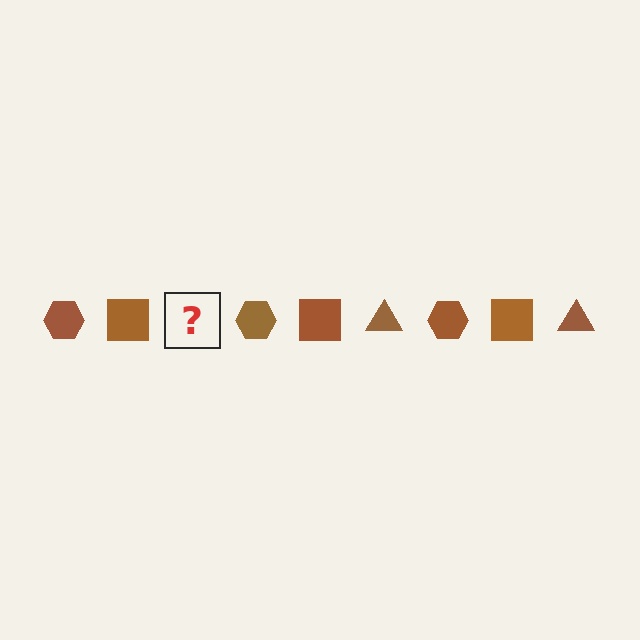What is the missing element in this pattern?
The missing element is a brown triangle.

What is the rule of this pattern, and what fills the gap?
The rule is that the pattern cycles through hexagon, square, triangle shapes in brown. The gap should be filled with a brown triangle.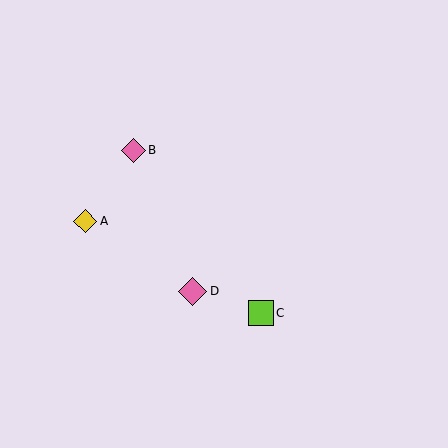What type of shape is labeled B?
Shape B is a pink diamond.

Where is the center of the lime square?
The center of the lime square is at (261, 313).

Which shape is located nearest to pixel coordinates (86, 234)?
The yellow diamond (labeled A) at (85, 221) is nearest to that location.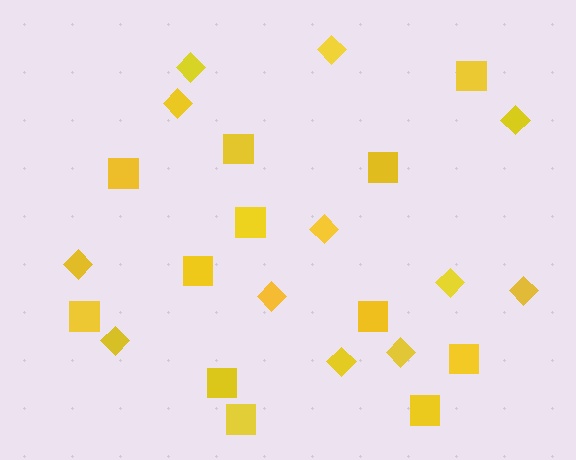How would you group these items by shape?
There are 2 groups: one group of squares (12) and one group of diamonds (12).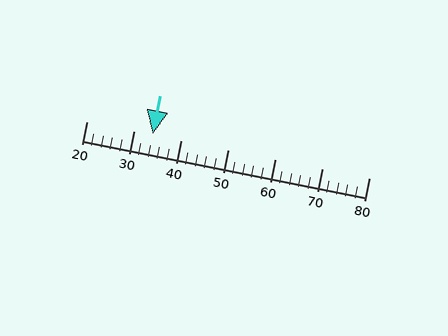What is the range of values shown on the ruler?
The ruler shows values from 20 to 80.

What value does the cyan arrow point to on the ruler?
The cyan arrow points to approximately 34.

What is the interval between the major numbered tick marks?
The major tick marks are spaced 10 units apart.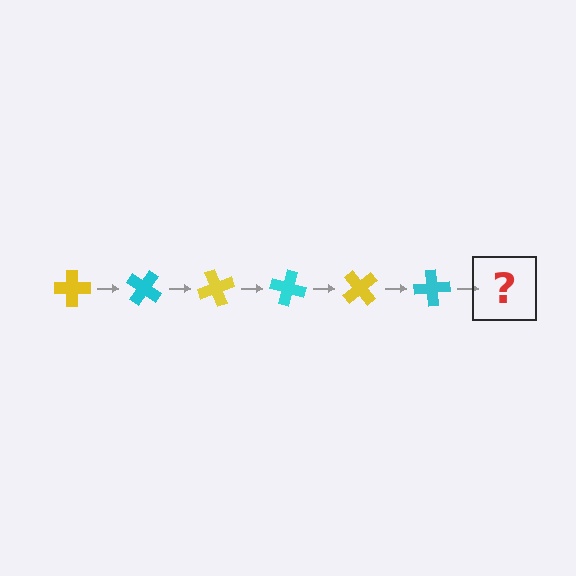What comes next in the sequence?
The next element should be a yellow cross, rotated 210 degrees from the start.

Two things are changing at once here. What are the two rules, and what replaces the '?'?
The two rules are that it rotates 35 degrees each step and the color cycles through yellow and cyan. The '?' should be a yellow cross, rotated 210 degrees from the start.